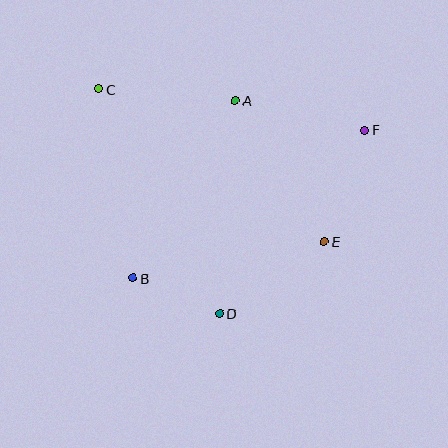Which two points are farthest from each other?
Points B and F are farthest from each other.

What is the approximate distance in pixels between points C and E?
The distance between C and E is approximately 273 pixels.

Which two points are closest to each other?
Points B and D are closest to each other.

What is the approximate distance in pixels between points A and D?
The distance between A and D is approximately 214 pixels.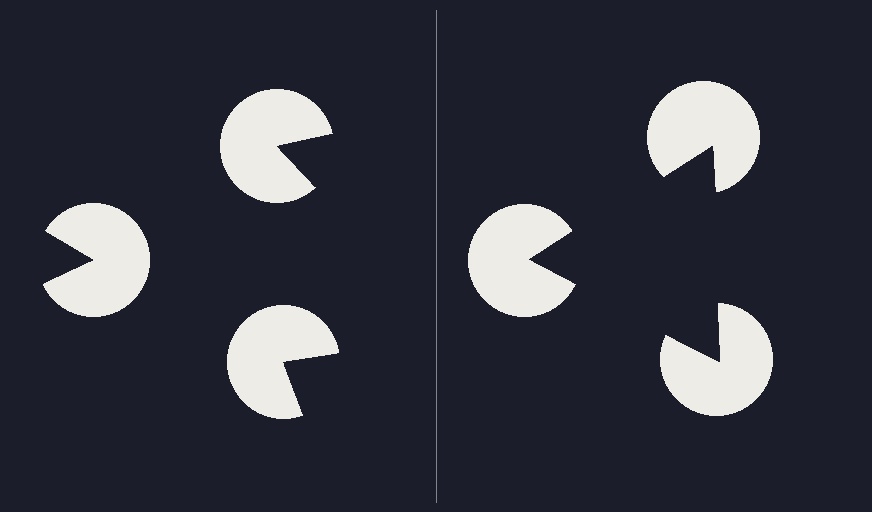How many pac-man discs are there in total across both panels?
6 — 3 on each side.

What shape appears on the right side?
An illusory triangle.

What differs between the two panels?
The pac-man discs are positioned identically on both sides; only the wedge orientations differ. On the right they align to a triangle; on the left they are misaligned.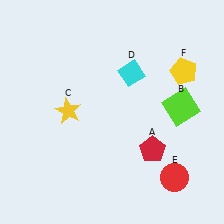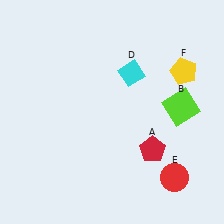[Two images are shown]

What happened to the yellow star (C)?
The yellow star (C) was removed in Image 2. It was in the top-left area of Image 1.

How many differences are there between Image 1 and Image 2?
There is 1 difference between the two images.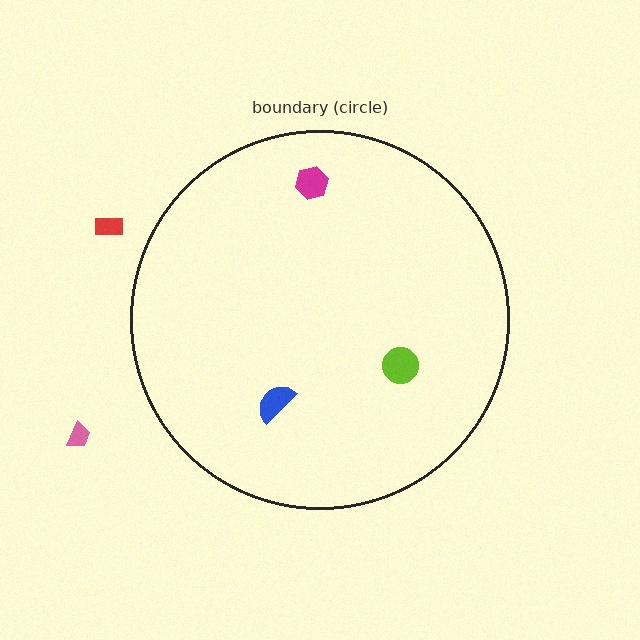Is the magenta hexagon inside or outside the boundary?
Inside.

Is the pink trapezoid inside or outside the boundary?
Outside.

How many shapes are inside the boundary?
3 inside, 2 outside.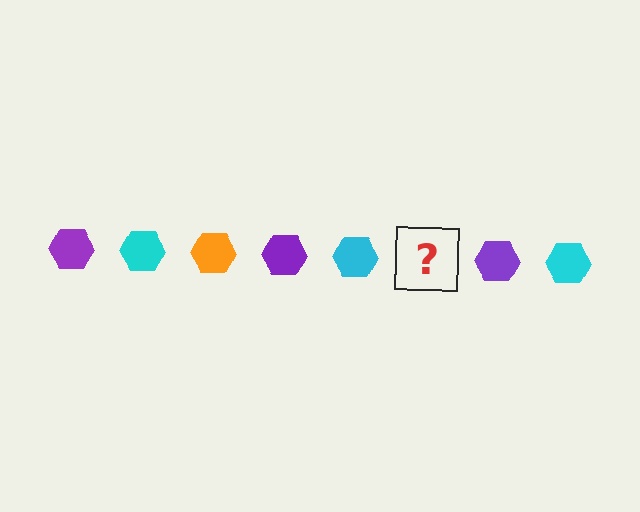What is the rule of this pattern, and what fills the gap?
The rule is that the pattern cycles through purple, cyan, orange hexagons. The gap should be filled with an orange hexagon.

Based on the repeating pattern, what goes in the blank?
The blank should be an orange hexagon.